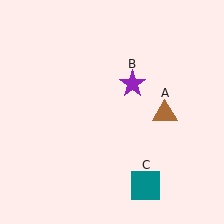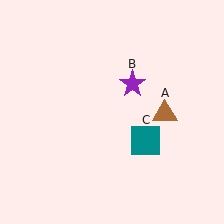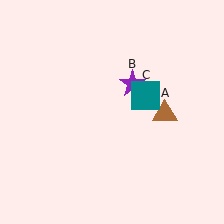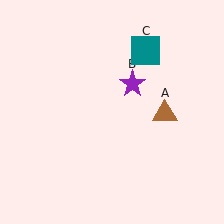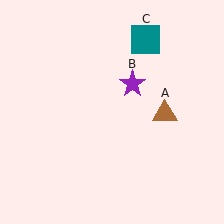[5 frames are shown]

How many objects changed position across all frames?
1 object changed position: teal square (object C).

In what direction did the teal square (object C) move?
The teal square (object C) moved up.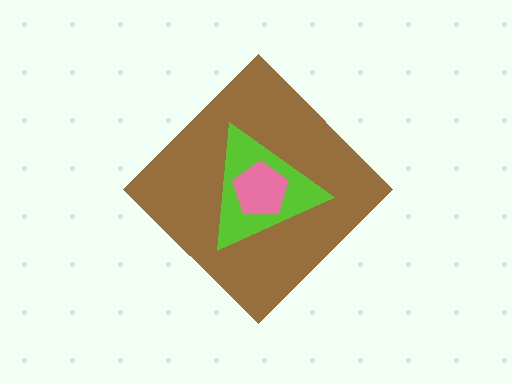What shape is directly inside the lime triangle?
The pink pentagon.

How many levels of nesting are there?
3.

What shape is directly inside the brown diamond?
The lime triangle.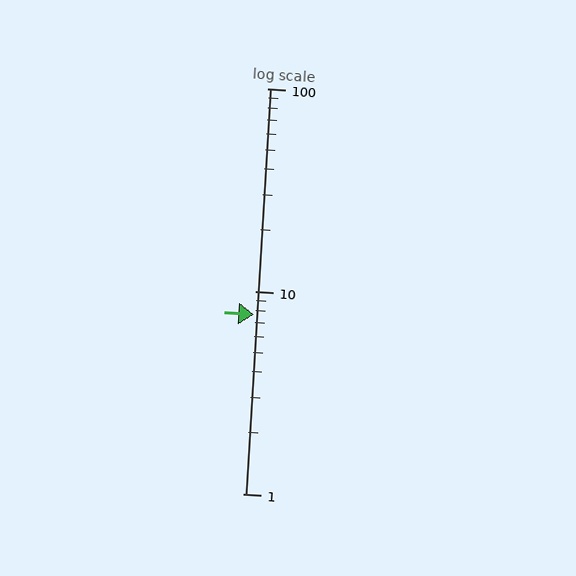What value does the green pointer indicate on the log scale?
The pointer indicates approximately 7.7.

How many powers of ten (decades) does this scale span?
The scale spans 2 decades, from 1 to 100.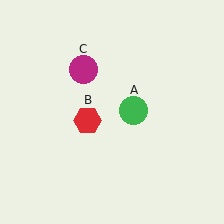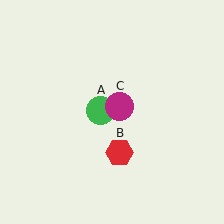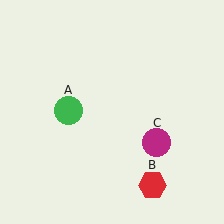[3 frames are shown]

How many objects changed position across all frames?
3 objects changed position: green circle (object A), red hexagon (object B), magenta circle (object C).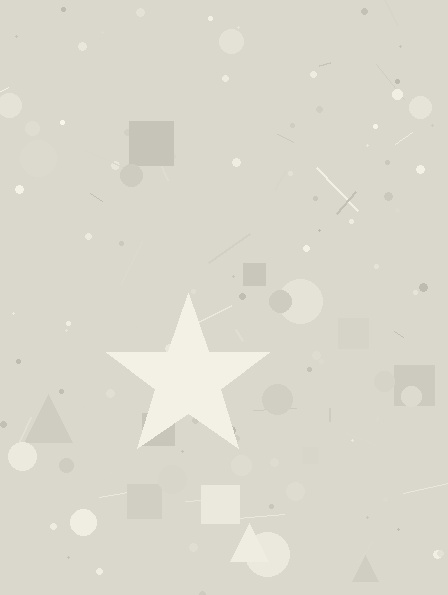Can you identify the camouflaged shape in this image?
The camouflaged shape is a star.